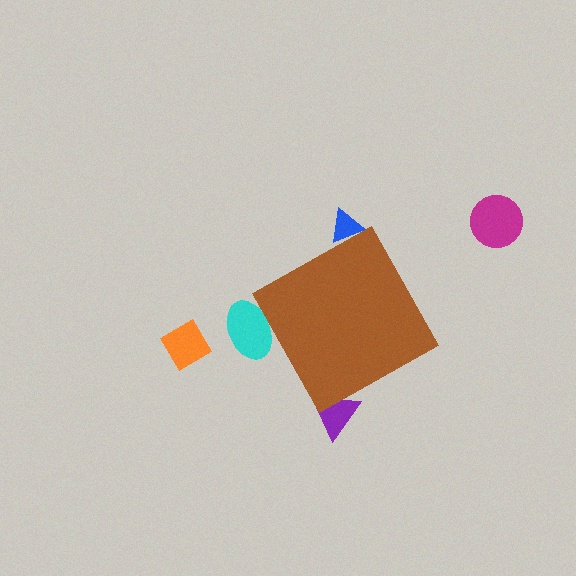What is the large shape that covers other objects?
A brown diamond.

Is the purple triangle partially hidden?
Yes, the purple triangle is partially hidden behind the brown diamond.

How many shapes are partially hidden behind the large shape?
3 shapes are partially hidden.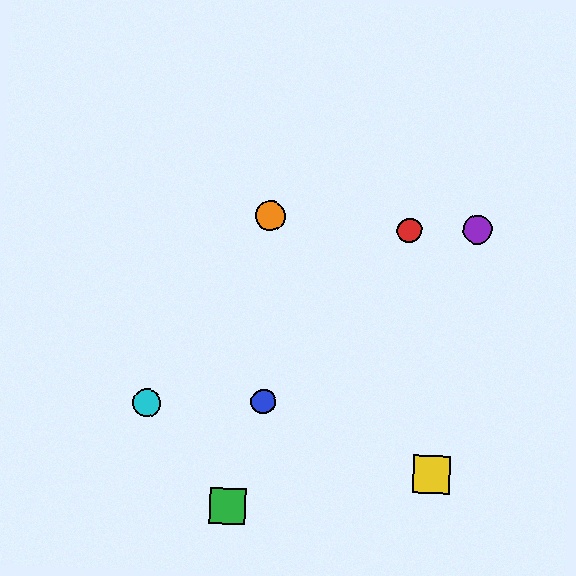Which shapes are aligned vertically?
The blue circle, the orange circle are aligned vertically.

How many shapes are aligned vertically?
2 shapes (the blue circle, the orange circle) are aligned vertically.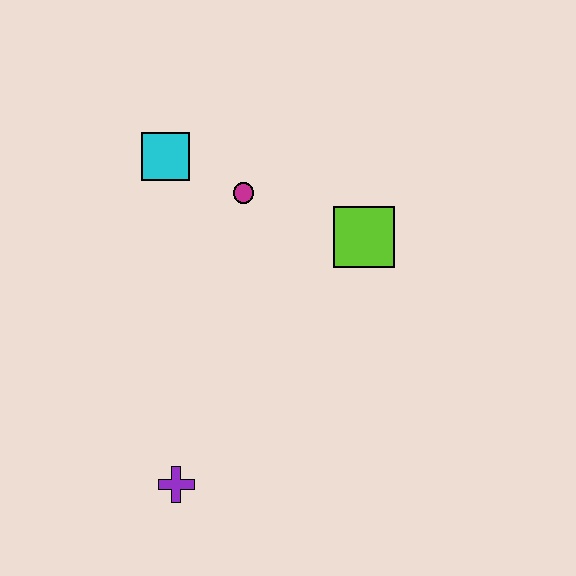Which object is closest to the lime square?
The magenta circle is closest to the lime square.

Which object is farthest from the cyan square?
The purple cross is farthest from the cyan square.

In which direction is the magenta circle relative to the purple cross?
The magenta circle is above the purple cross.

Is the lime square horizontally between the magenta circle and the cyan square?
No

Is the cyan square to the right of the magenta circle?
No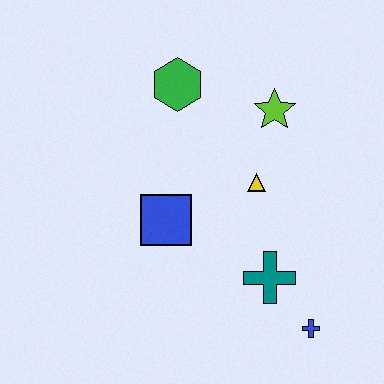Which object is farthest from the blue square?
The blue cross is farthest from the blue square.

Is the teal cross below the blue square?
Yes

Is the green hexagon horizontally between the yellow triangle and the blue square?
Yes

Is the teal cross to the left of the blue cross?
Yes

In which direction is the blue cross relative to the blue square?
The blue cross is to the right of the blue square.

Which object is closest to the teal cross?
The blue cross is closest to the teal cross.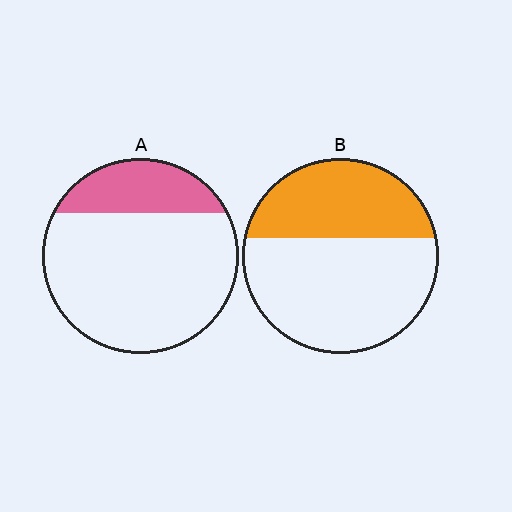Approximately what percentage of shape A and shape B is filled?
A is approximately 25% and B is approximately 40%.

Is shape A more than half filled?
No.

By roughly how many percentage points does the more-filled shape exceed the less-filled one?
By roughly 15 percentage points (B over A).